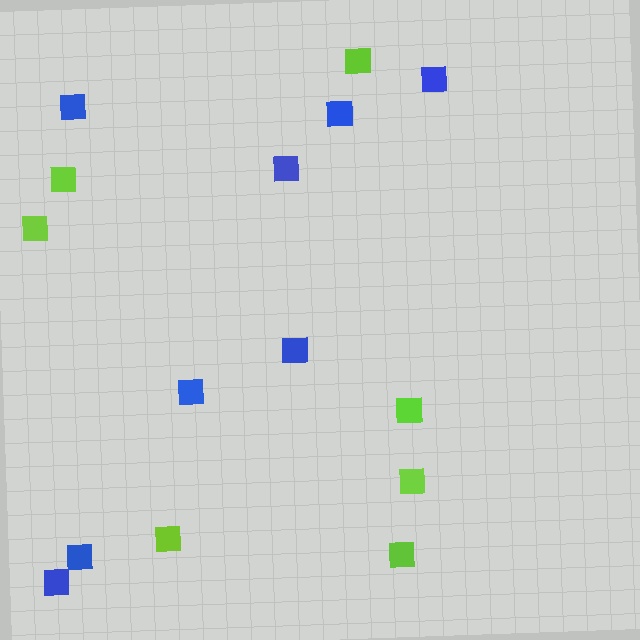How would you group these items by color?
There are 2 groups: one group of lime squares (7) and one group of blue squares (8).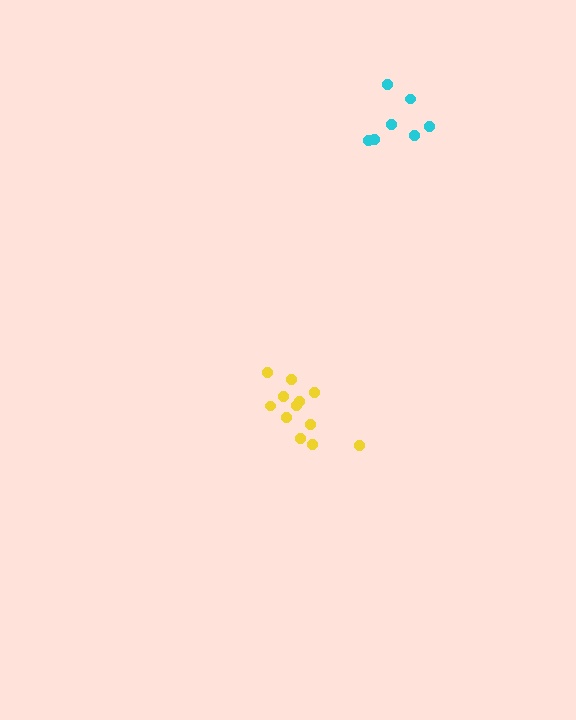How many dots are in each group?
Group 1: 7 dots, Group 2: 12 dots (19 total).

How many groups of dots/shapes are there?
There are 2 groups.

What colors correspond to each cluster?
The clusters are colored: cyan, yellow.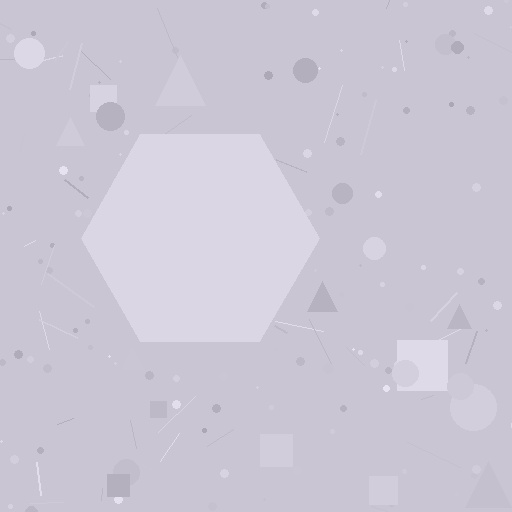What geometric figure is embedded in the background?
A hexagon is embedded in the background.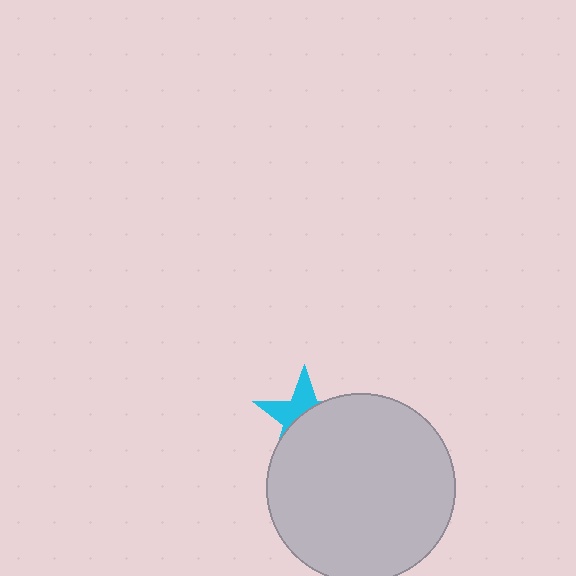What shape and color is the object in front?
The object in front is a light gray circle.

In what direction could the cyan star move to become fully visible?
The cyan star could move up. That would shift it out from behind the light gray circle entirely.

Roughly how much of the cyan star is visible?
A small part of it is visible (roughly 40%).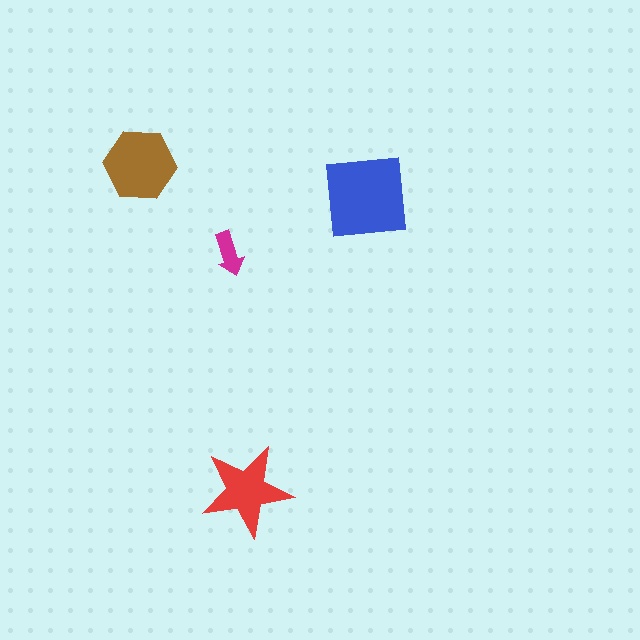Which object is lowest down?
The red star is bottommost.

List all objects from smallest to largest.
The magenta arrow, the red star, the brown hexagon, the blue square.